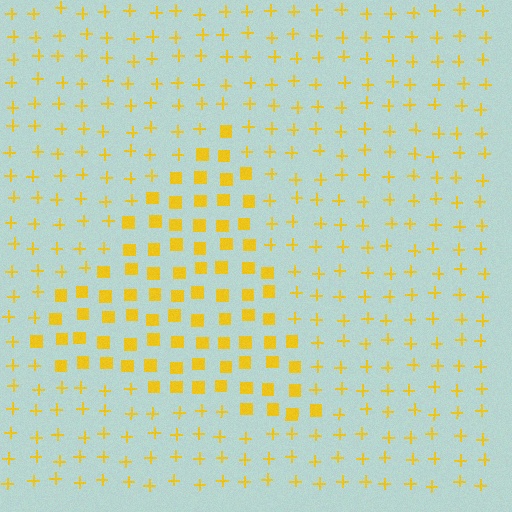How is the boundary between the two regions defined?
The boundary is defined by a change in element shape: squares inside vs. plus signs outside. All elements share the same color and spacing.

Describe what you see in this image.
The image is filled with small yellow elements arranged in a uniform grid. A triangle-shaped region contains squares, while the surrounding area contains plus signs. The boundary is defined purely by the change in element shape.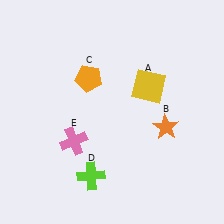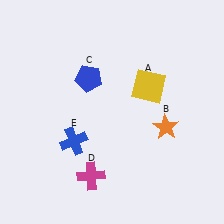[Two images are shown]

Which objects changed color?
C changed from orange to blue. D changed from lime to magenta. E changed from pink to blue.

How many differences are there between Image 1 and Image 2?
There are 3 differences between the two images.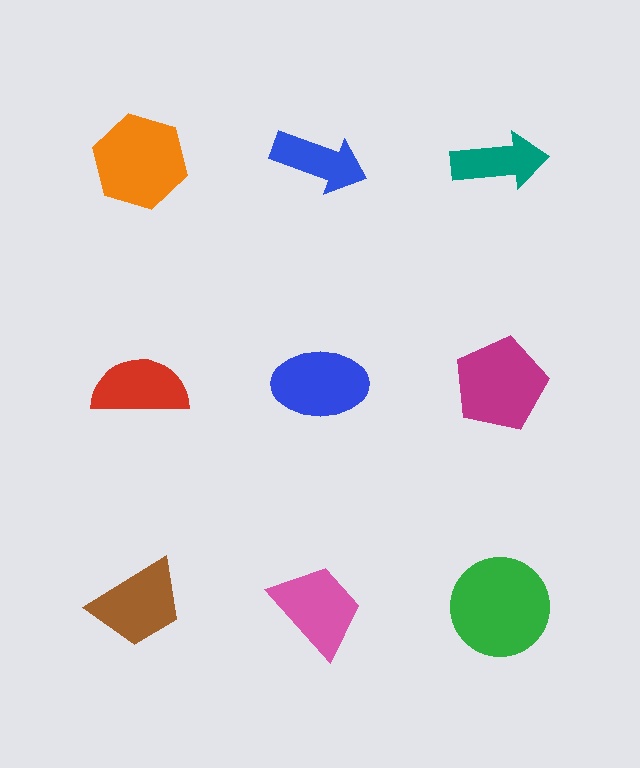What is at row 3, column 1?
A brown trapezoid.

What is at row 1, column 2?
A blue arrow.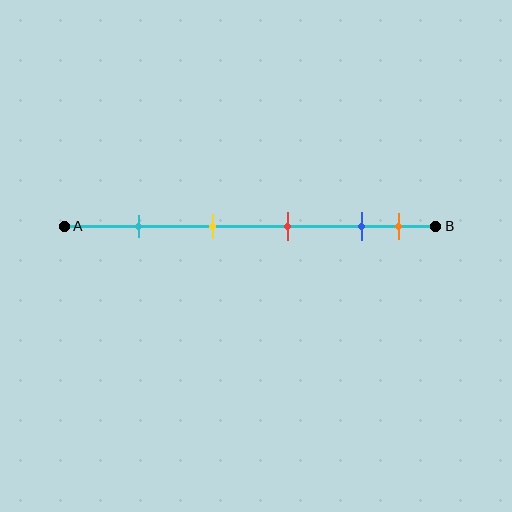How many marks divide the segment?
There are 5 marks dividing the segment.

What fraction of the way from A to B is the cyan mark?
The cyan mark is approximately 20% (0.2) of the way from A to B.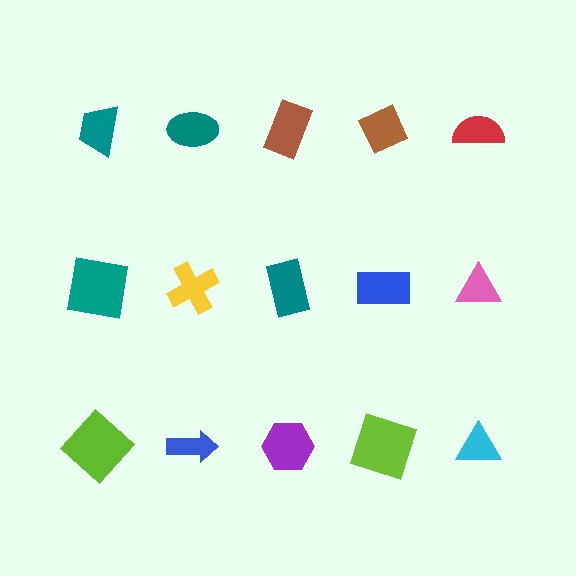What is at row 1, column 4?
A brown diamond.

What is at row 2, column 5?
A pink triangle.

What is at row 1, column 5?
A red semicircle.